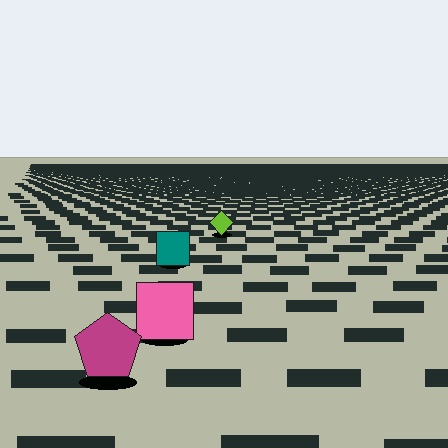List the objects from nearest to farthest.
From nearest to farthest: the magenta pentagon, the pink square, the teal square, the lime diamond.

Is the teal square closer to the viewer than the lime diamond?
Yes. The teal square is closer — you can tell from the texture gradient: the ground texture is coarser near it.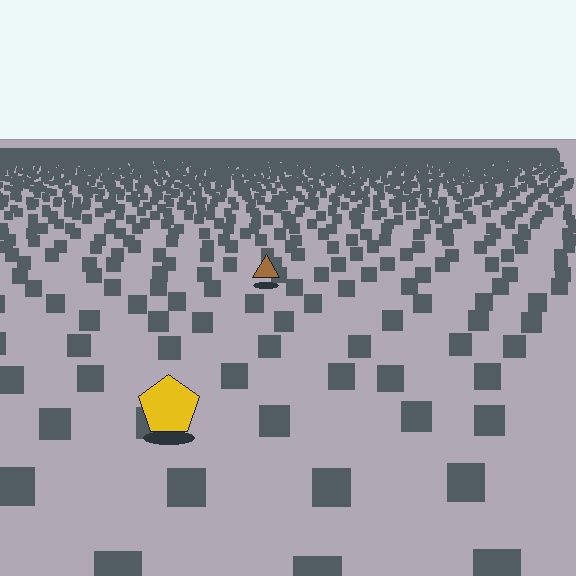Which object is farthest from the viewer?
The brown triangle is farthest from the viewer. It appears smaller and the ground texture around it is denser.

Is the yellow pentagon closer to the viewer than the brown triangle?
Yes. The yellow pentagon is closer — you can tell from the texture gradient: the ground texture is coarser near it.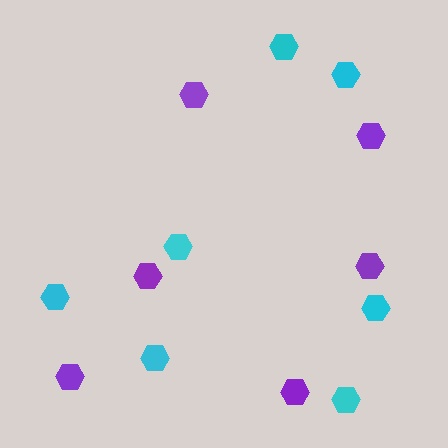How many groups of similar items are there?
There are 2 groups: one group of cyan hexagons (7) and one group of purple hexagons (6).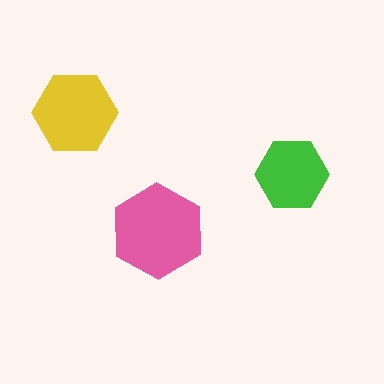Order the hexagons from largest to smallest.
the pink one, the yellow one, the green one.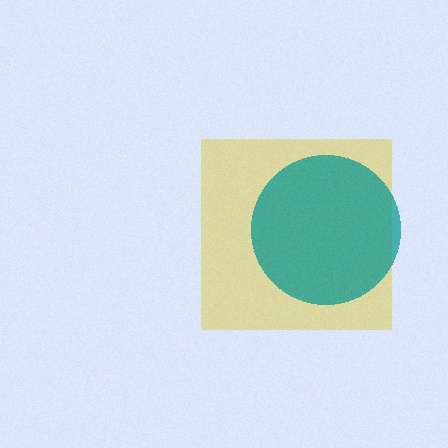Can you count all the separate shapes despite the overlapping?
Yes, there are 2 separate shapes.